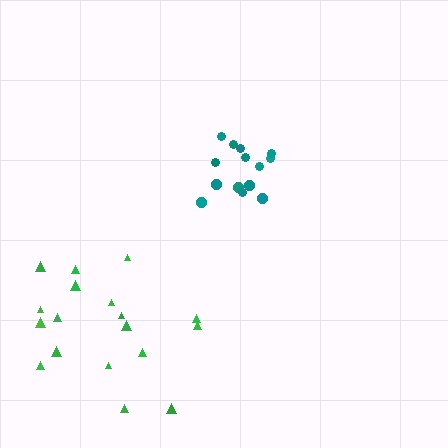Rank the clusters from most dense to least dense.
teal, green.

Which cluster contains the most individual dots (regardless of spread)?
Green (18).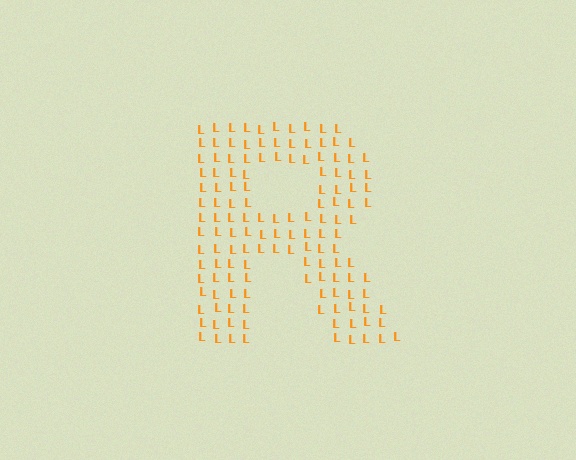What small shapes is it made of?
It is made of small letter L's.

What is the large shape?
The large shape is the letter R.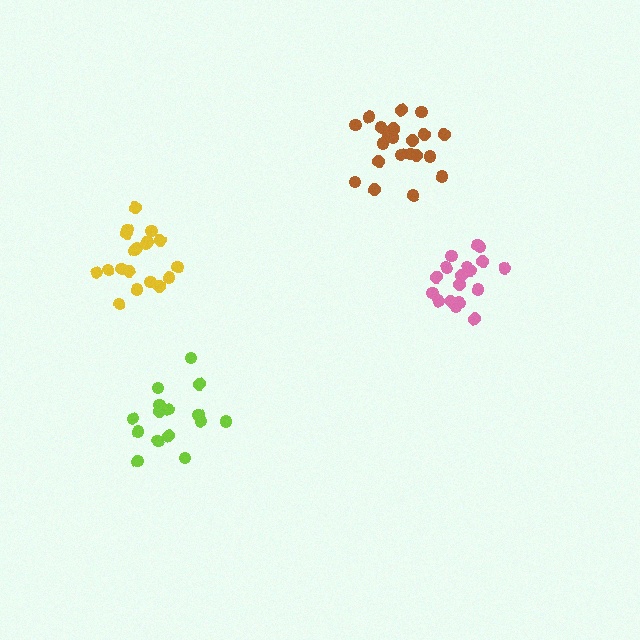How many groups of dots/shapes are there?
There are 4 groups.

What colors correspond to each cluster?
The clusters are colored: yellow, lime, pink, brown.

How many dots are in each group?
Group 1: 19 dots, Group 2: 15 dots, Group 3: 18 dots, Group 4: 21 dots (73 total).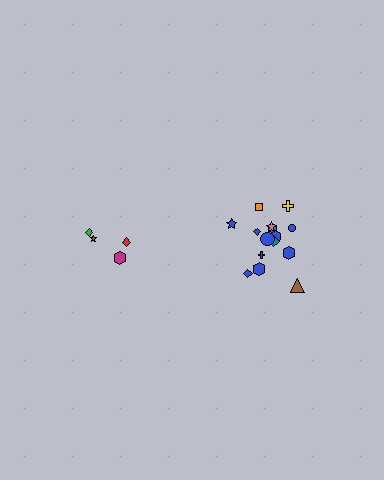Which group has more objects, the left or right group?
The right group.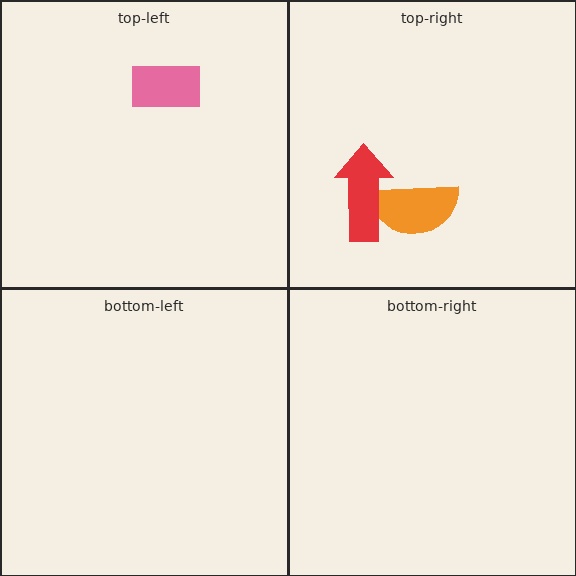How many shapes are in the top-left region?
1.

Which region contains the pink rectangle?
The top-left region.